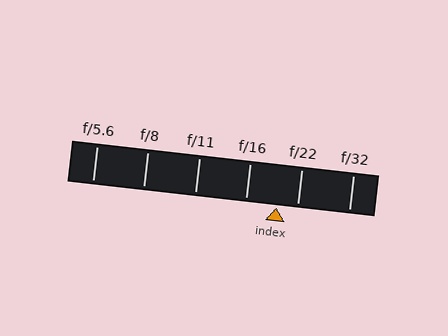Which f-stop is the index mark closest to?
The index mark is closest to f/22.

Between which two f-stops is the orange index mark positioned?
The index mark is between f/16 and f/22.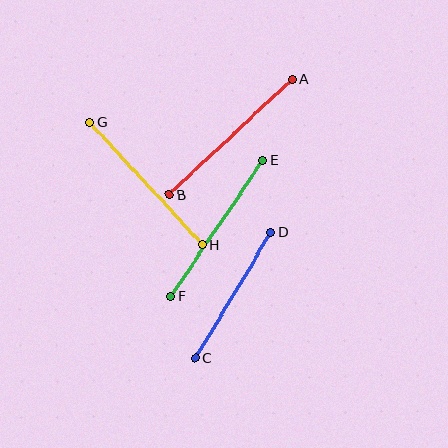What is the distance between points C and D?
The distance is approximately 146 pixels.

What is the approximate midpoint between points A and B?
The midpoint is at approximately (231, 137) pixels.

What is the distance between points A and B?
The distance is approximately 169 pixels.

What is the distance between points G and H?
The distance is approximately 167 pixels.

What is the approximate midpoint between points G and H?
The midpoint is at approximately (146, 184) pixels.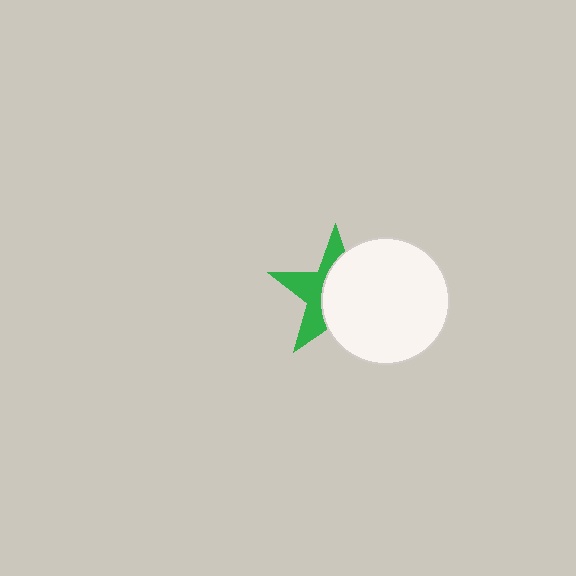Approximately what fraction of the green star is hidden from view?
Roughly 58% of the green star is hidden behind the white circle.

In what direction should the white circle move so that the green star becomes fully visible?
The white circle should move right. That is the shortest direction to clear the overlap and leave the green star fully visible.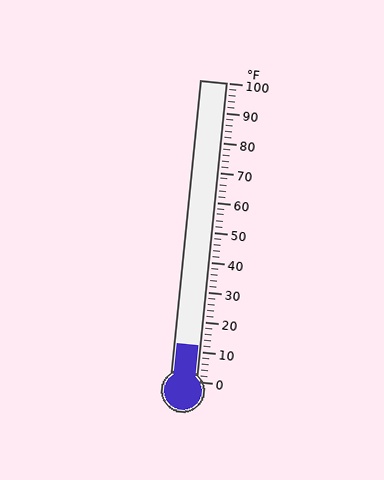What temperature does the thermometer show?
The thermometer shows approximately 12°F.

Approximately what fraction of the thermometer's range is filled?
The thermometer is filled to approximately 10% of its range.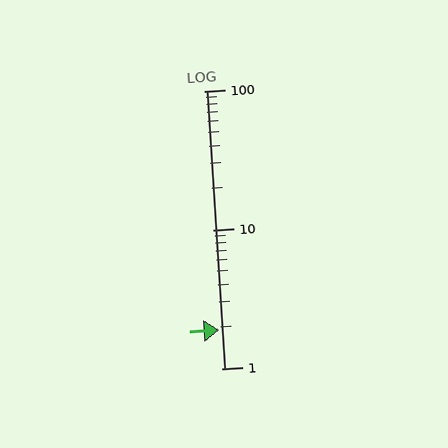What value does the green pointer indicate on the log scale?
The pointer indicates approximately 1.9.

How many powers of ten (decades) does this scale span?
The scale spans 2 decades, from 1 to 100.